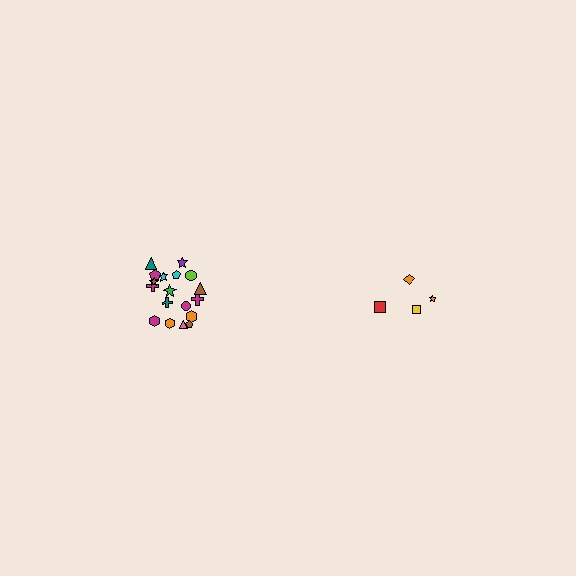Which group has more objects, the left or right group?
The left group.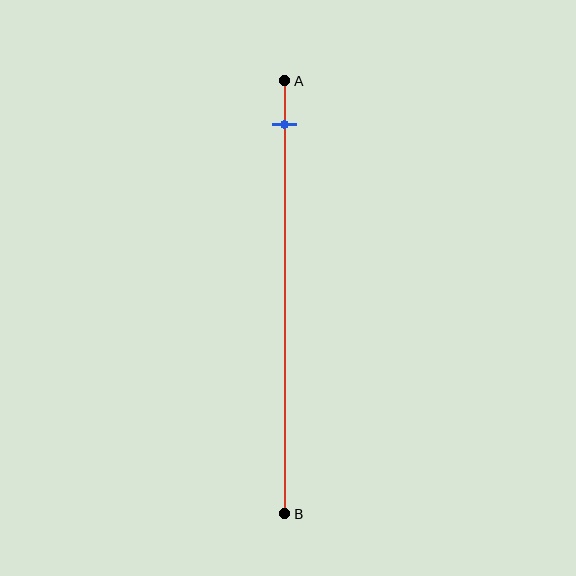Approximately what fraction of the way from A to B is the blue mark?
The blue mark is approximately 10% of the way from A to B.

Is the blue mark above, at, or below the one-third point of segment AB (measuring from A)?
The blue mark is above the one-third point of segment AB.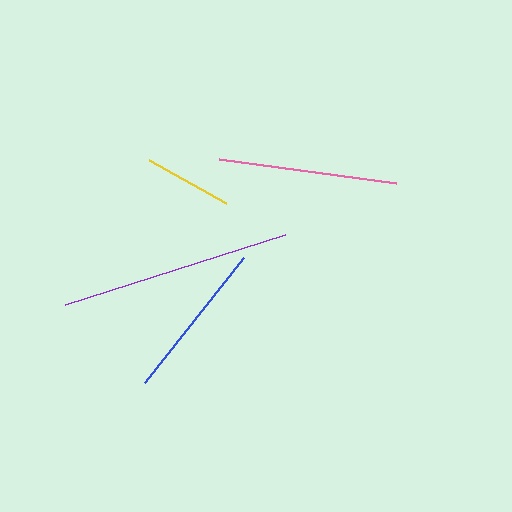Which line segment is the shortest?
The yellow line is the shortest at approximately 88 pixels.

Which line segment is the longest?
The purple line is the longest at approximately 231 pixels.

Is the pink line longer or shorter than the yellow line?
The pink line is longer than the yellow line.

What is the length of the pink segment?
The pink segment is approximately 179 pixels long.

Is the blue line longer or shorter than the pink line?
The pink line is longer than the blue line.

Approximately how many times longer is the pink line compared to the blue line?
The pink line is approximately 1.1 times the length of the blue line.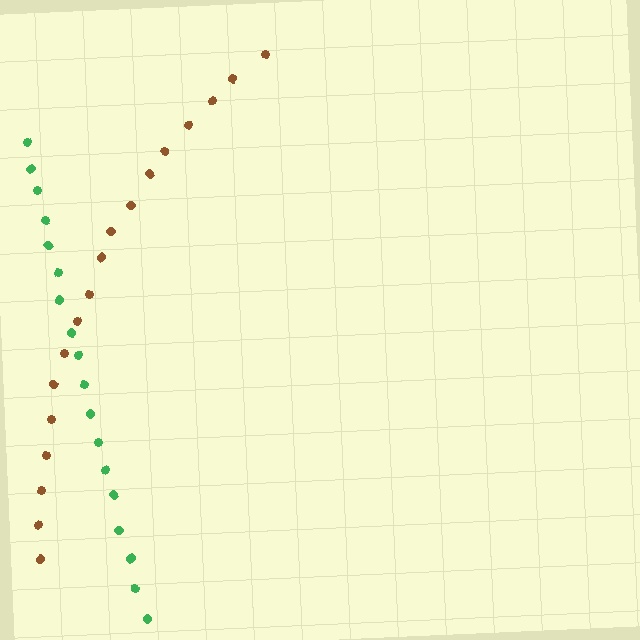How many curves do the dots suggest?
There are 2 distinct paths.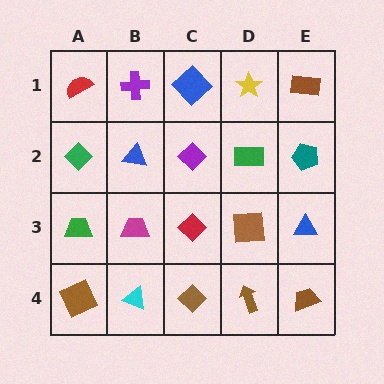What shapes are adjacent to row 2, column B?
A purple cross (row 1, column B), a magenta trapezoid (row 3, column B), a green diamond (row 2, column A), a purple diamond (row 2, column C).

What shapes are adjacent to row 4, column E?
A blue triangle (row 3, column E), a brown arrow (row 4, column D).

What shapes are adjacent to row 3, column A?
A green diamond (row 2, column A), a brown square (row 4, column A), a magenta trapezoid (row 3, column B).